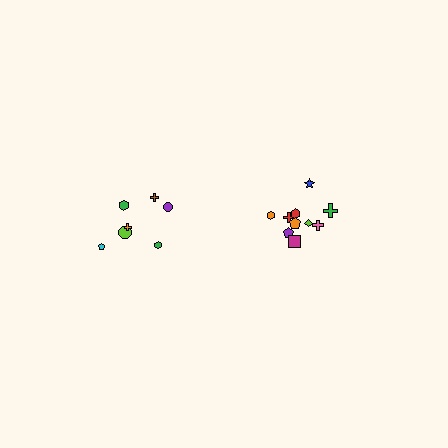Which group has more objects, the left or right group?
The right group.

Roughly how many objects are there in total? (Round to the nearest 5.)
Roughly 15 objects in total.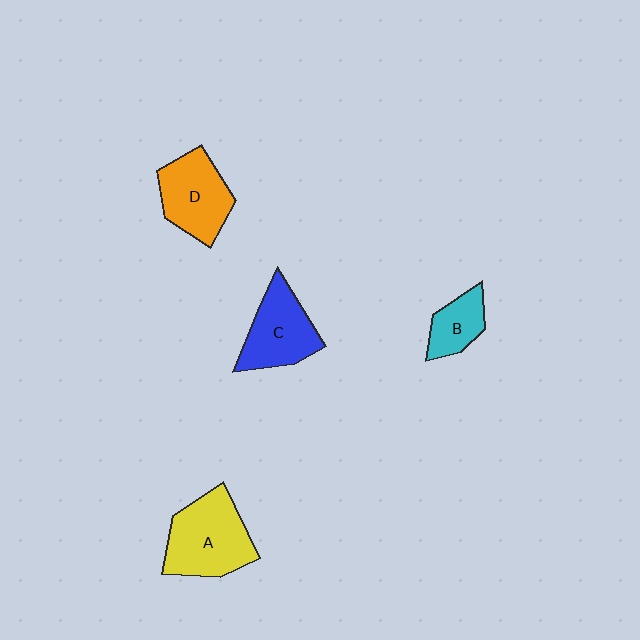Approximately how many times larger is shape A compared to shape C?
Approximately 1.2 times.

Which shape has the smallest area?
Shape B (cyan).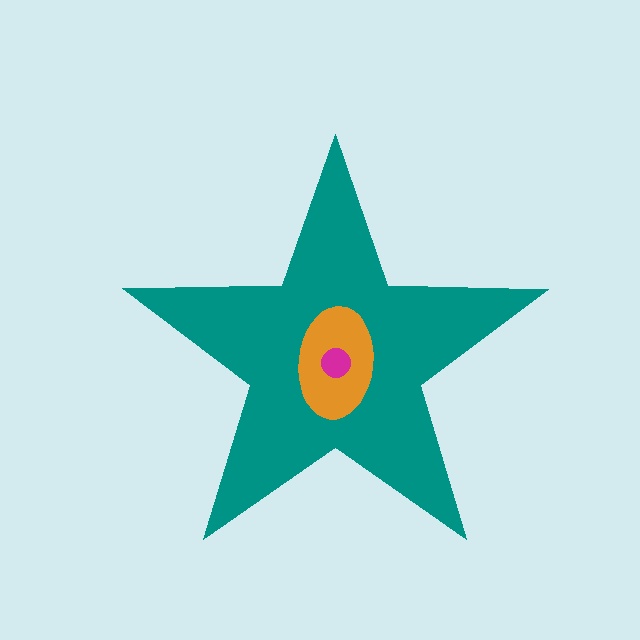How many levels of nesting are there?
3.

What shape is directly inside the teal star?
The orange ellipse.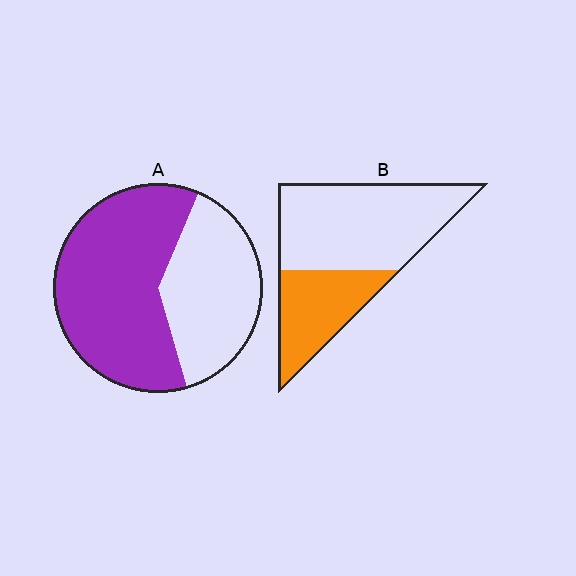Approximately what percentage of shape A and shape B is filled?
A is approximately 60% and B is approximately 35%.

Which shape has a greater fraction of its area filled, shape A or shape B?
Shape A.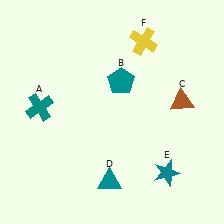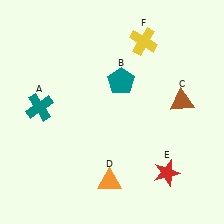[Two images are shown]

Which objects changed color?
D changed from teal to orange. E changed from teal to red.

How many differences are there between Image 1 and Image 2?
There are 2 differences between the two images.